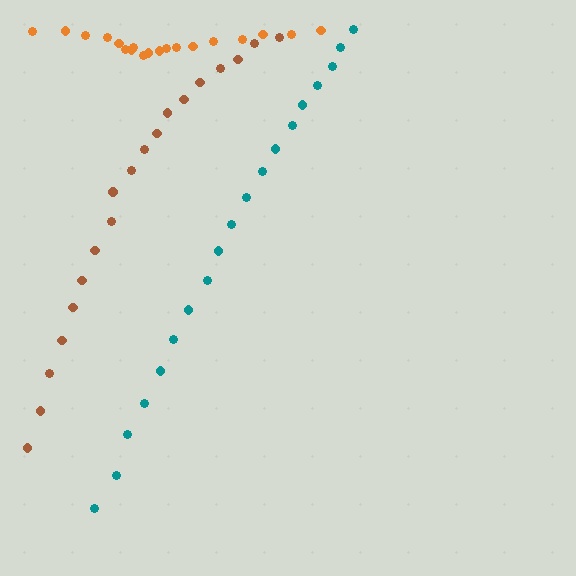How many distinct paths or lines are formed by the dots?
There are 3 distinct paths.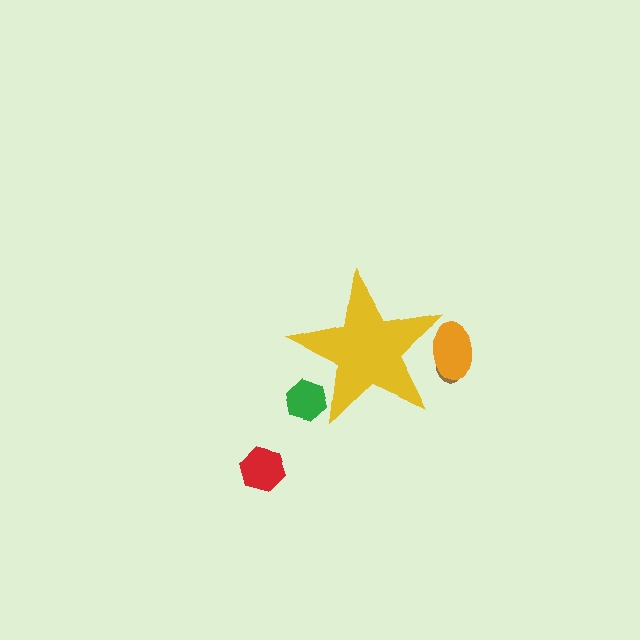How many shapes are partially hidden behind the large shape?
3 shapes are partially hidden.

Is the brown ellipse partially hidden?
Yes, the brown ellipse is partially hidden behind the yellow star.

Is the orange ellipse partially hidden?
Yes, the orange ellipse is partially hidden behind the yellow star.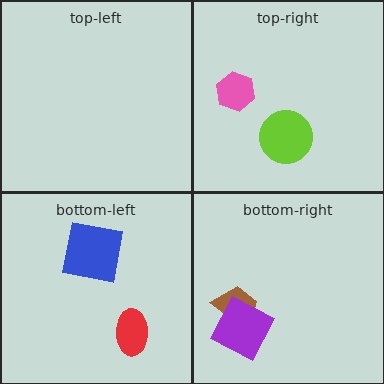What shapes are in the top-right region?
The lime circle, the pink hexagon.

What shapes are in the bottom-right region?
The brown trapezoid, the purple diamond.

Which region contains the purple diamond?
The bottom-right region.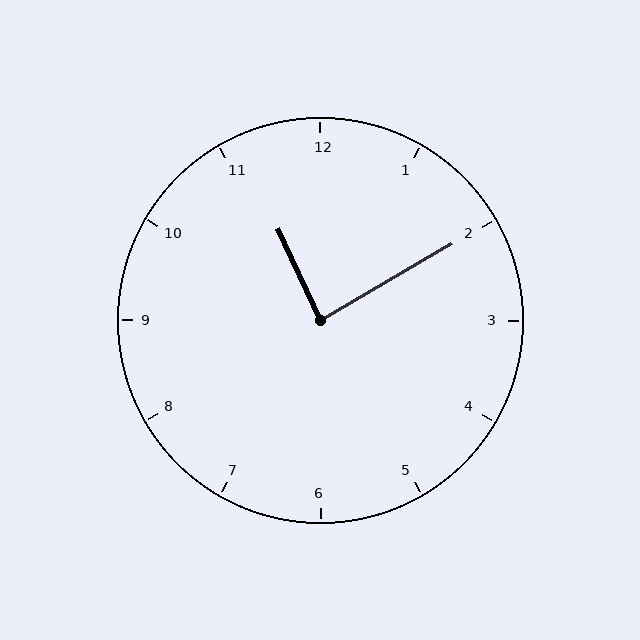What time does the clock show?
11:10.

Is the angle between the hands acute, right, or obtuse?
It is right.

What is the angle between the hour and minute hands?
Approximately 85 degrees.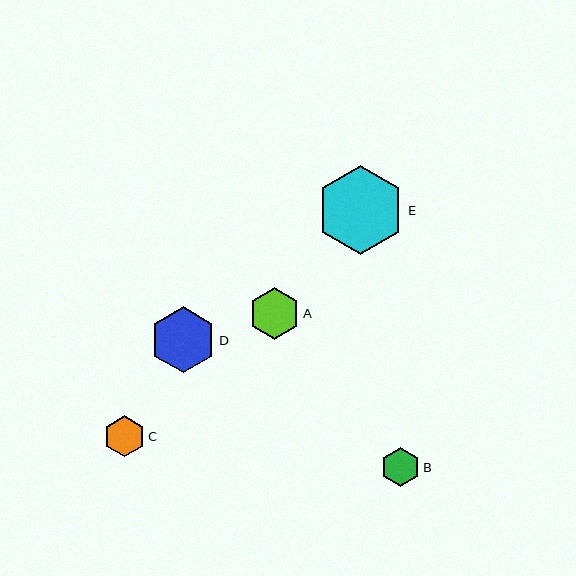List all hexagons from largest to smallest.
From largest to smallest: E, D, A, C, B.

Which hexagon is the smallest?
Hexagon B is the smallest with a size of approximately 39 pixels.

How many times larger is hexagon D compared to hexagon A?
Hexagon D is approximately 1.3 times the size of hexagon A.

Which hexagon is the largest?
Hexagon E is the largest with a size of approximately 88 pixels.